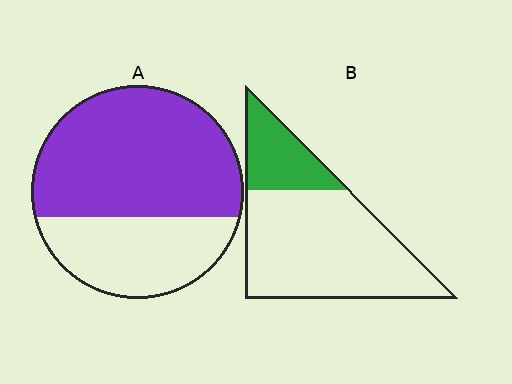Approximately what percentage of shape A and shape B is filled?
A is approximately 65% and B is approximately 25%.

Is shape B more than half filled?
No.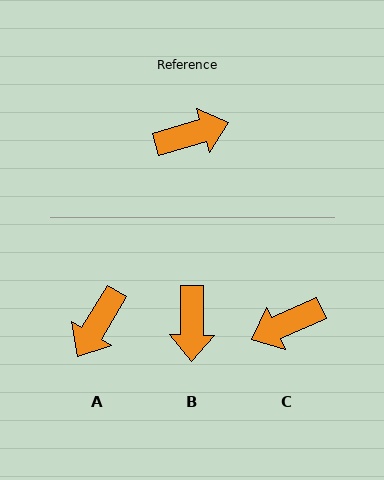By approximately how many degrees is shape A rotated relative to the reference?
Approximately 138 degrees clockwise.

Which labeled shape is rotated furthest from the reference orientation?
C, about 173 degrees away.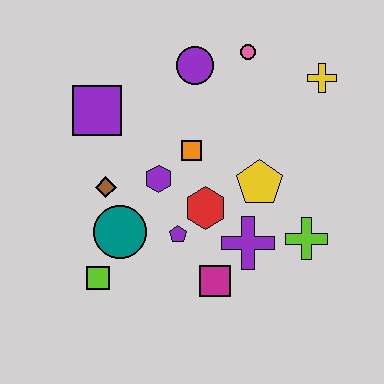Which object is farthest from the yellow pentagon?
The lime square is farthest from the yellow pentagon.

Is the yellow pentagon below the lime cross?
No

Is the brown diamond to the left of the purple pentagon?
Yes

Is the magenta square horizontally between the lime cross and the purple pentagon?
Yes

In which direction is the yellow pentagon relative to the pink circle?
The yellow pentagon is below the pink circle.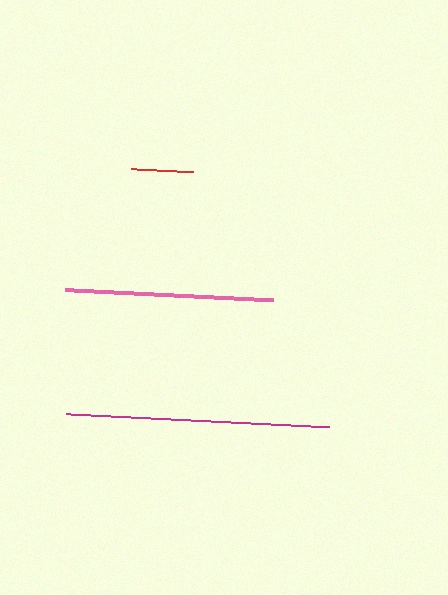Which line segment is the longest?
The magenta line is the longest at approximately 263 pixels.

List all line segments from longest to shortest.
From longest to shortest: magenta, pink, red.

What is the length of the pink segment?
The pink segment is approximately 208 pixels long.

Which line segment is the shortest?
The red line is the shortest at approximately 62 pixels.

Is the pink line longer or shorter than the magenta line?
The magenta line is longer than the pink line.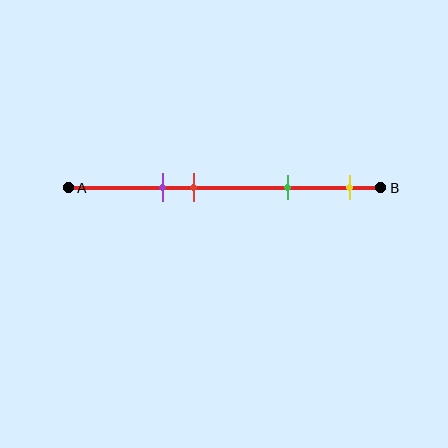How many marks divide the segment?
There are 4 marks dividing the segment.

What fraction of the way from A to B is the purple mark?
The purple mark is approximately 30% (0.3) of the way from A to B.